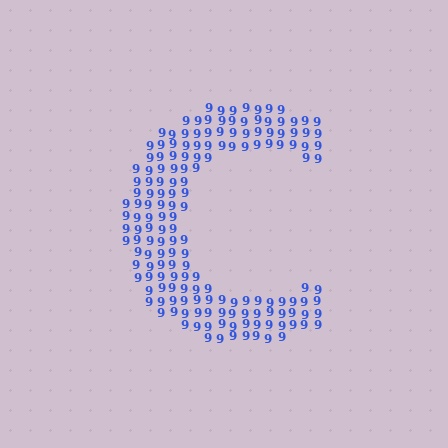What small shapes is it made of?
It is made of small digit 9's.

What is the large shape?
The large shape is the letter C.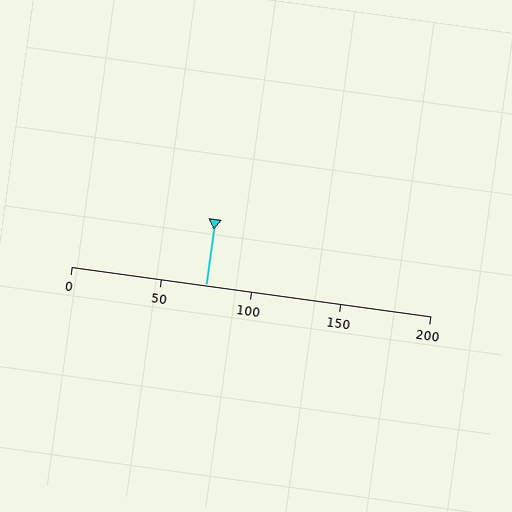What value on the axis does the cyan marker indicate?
The marker indicates approximately 75.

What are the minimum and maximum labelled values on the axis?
The axis runs from 0 to 200.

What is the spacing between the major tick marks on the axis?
The major ticks are spaced 50 apart.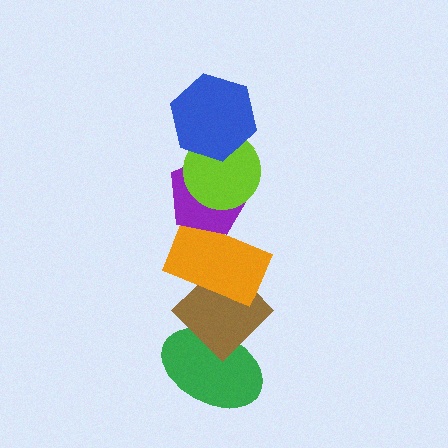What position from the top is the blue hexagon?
The blue hexagon is 1st from the top.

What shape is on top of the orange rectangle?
The purple pentagon is on top of the orange rectangle.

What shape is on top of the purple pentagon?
The lime circle is on top of the purple pentagon.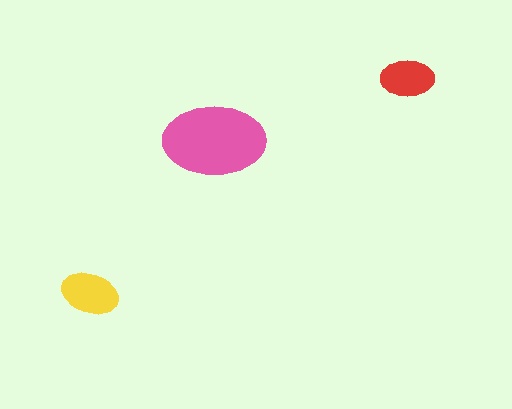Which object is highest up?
The red ellipse is topmost.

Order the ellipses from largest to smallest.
the pink one, the yellow one, the red one.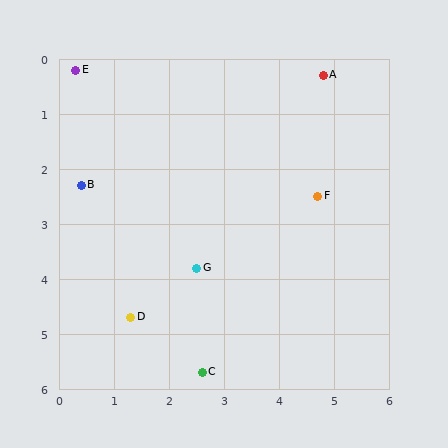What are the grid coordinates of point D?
Point D is at approximately (1.3, 4.7).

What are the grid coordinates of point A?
Point A is at approximately (4.8, 0.3).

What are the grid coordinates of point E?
Point E is at approximately (0.3, 0.2).